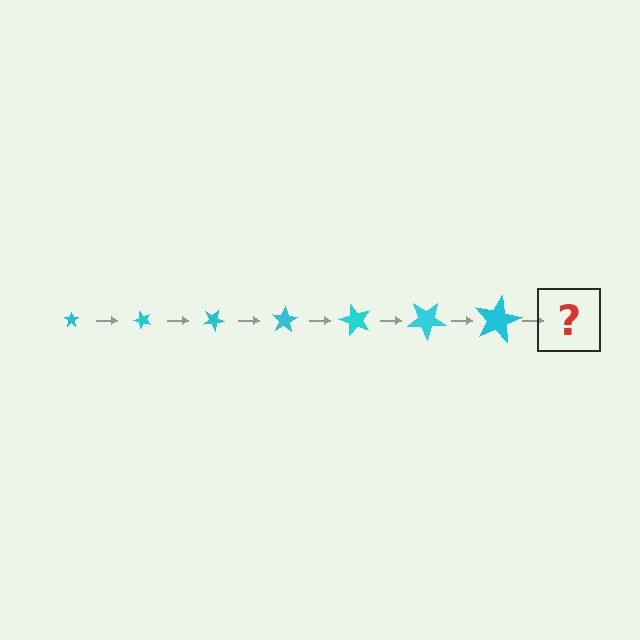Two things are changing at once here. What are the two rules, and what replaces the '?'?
The two rules are that the star grows larger each step and it rotates 50 degrees each step. The '?' should be a star, larger than the previous one and rotated 350 degrees from the start.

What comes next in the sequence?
The next element should be a star, larger than the previous one and rotated 350 degrees from the start.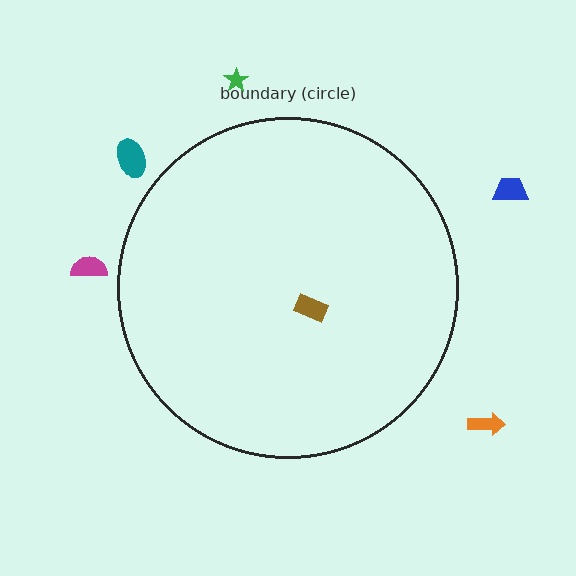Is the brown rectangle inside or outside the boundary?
Inside.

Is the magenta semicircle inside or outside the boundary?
Outside.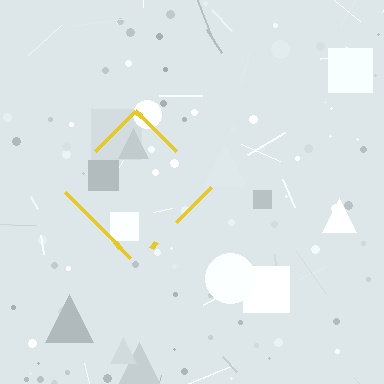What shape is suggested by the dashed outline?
The dashed outline suggests a diamond.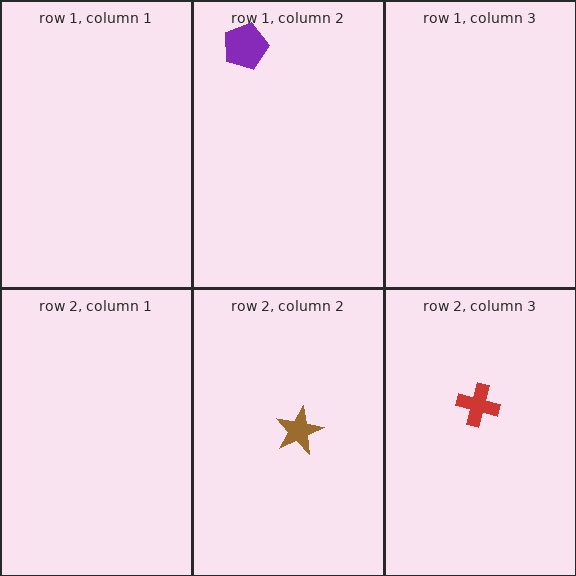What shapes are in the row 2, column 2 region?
The brown star.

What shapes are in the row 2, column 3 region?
The red cross.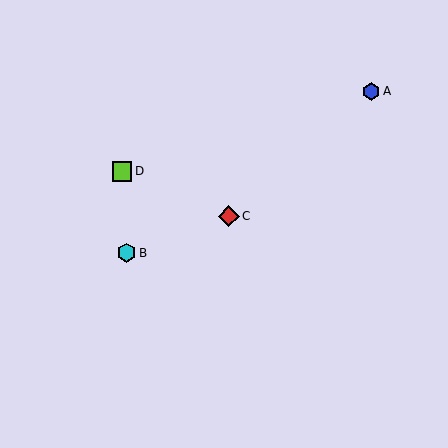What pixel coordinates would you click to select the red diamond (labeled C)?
Click at (229, 216) to select the red diamond C.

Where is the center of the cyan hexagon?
The center of the cyan hexagon is at (127, 253).